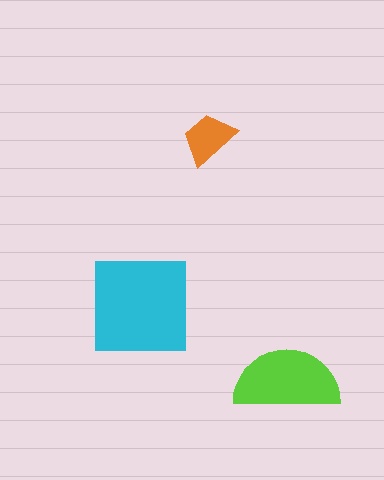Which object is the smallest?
The orange trapezoid.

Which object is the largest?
The cyan square.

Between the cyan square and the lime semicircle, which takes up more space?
The cyan square.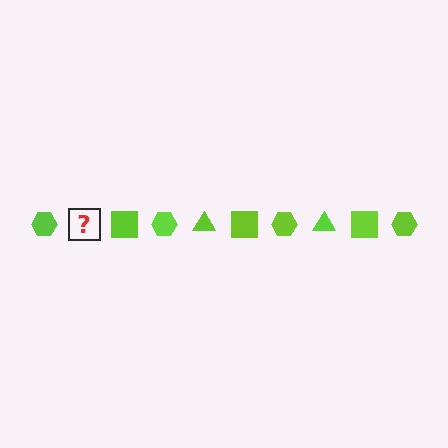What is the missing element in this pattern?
The missing element is a lime triangle.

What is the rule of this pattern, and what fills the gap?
The rule is that the pattern cycles through hexagon, triangle, square shapes in lime. The gap should be filled with a lime triangle.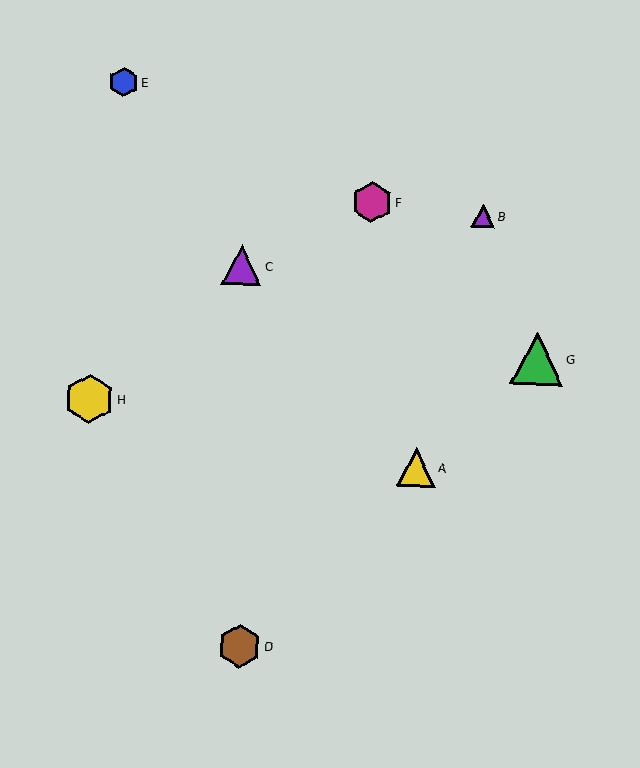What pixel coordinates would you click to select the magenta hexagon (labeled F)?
Click at (372, 202) to select the magenta hexagon F.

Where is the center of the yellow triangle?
The center of the yellow triangle is at (416, 467).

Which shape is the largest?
The green triangle (labeled G) is the largest.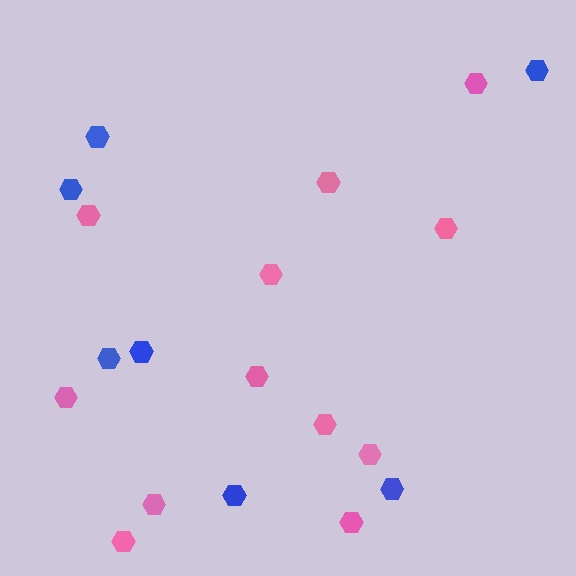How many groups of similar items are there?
There are 2 groups: one group of pink hexagons (12) and one group of blue hexagons (7).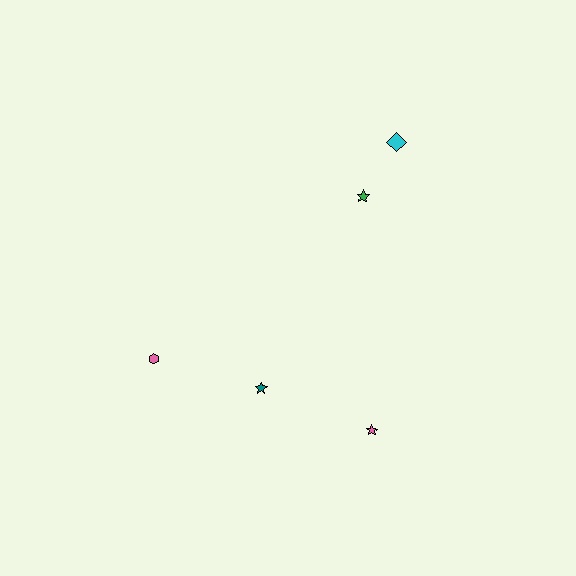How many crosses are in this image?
There are no crosses.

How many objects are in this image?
There are 5 objects.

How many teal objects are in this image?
There is 1 teal object.